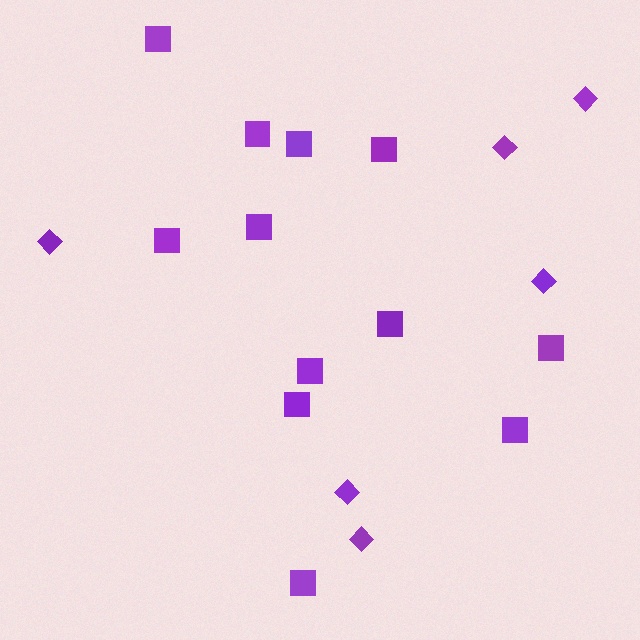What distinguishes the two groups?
There are 2 groups: one group of squares (12) and one group of diamonds (6).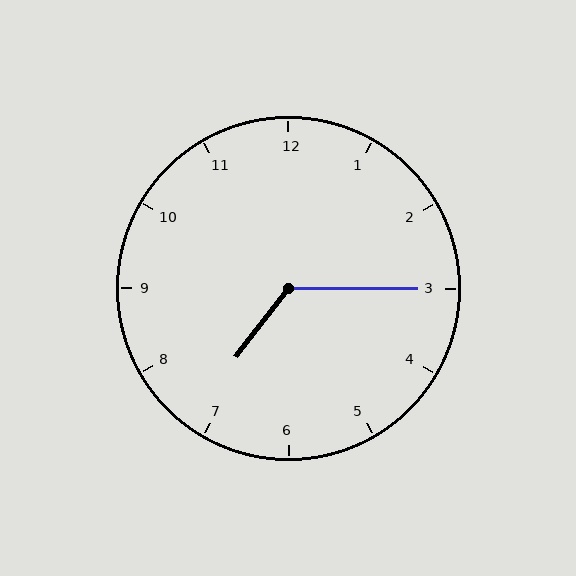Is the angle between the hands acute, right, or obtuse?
It is obtuse.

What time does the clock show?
7:15.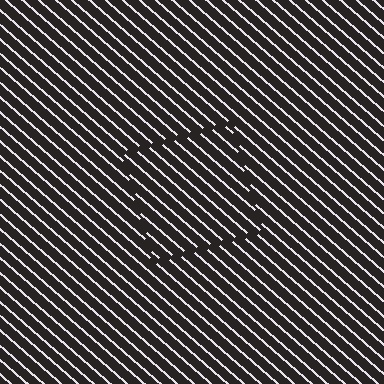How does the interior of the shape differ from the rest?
The interior of the shape contains the same grating, shifted by half a period — the contour is defined by the phase discontinuity where line-ends from the inner and outer gratings abut.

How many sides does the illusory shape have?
4 sides — the line-ends trace a square.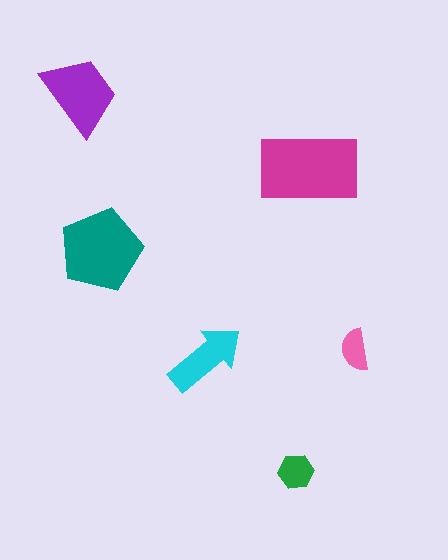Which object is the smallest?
The pink semicircle.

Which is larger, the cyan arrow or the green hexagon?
The cyan arrow.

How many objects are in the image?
There are 6 objects in the image.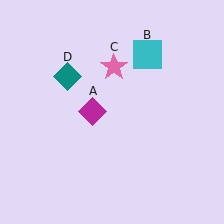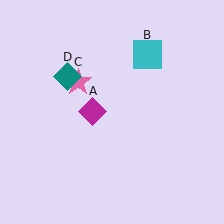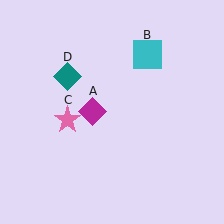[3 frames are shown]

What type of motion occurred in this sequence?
The pink star (object C) rotated counterclockwise around the center of the scene.